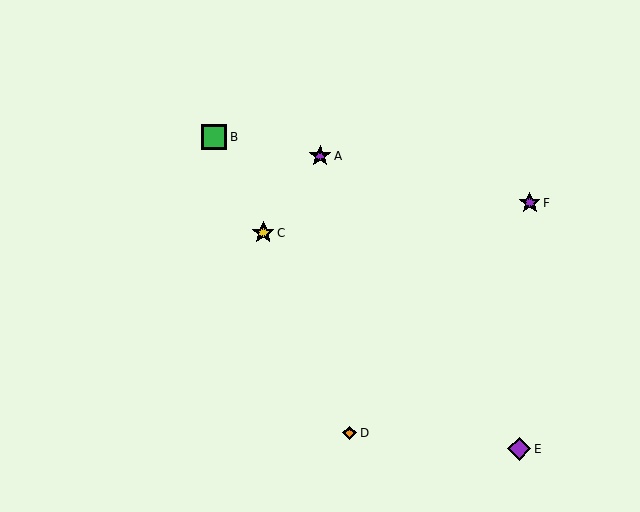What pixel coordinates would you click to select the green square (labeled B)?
Click at (214, 137) to select the green square B.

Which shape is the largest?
The green square (labeled B) is the largest.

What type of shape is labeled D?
Shape D is an orange diamond.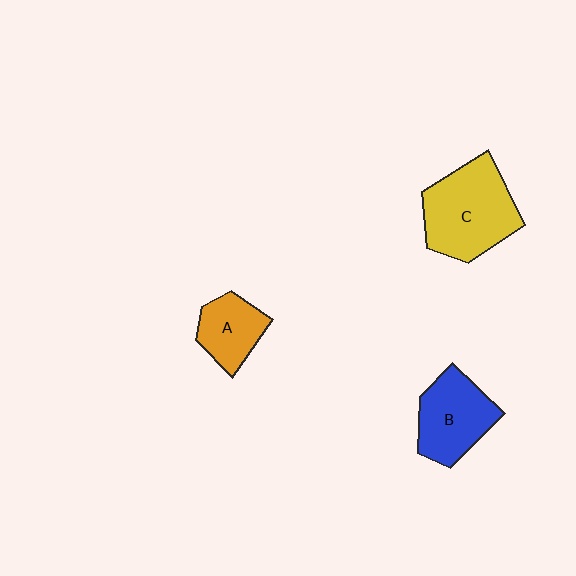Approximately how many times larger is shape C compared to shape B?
Approximately 1.3 times.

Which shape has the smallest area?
Shape A (orange).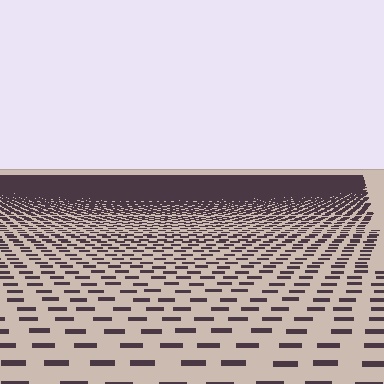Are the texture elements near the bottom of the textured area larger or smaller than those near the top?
Larger. Near the bottom, elements are closer to the viewer and appear at a bigger on-screen size.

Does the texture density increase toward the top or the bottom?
Density increases toward the top.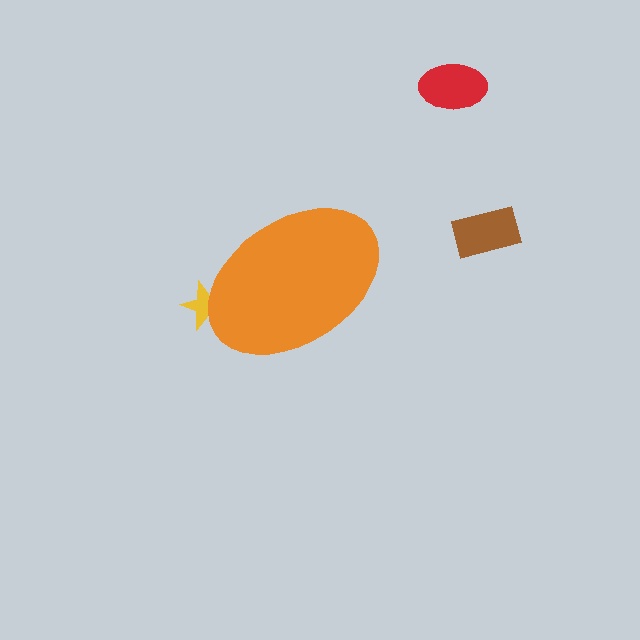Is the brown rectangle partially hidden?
No, the brown rectangle is fully visible.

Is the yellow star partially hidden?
Yes, the yellow star is partially hidden behind the orange ellipse.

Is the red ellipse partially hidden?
No, the red ellipse is fully visible.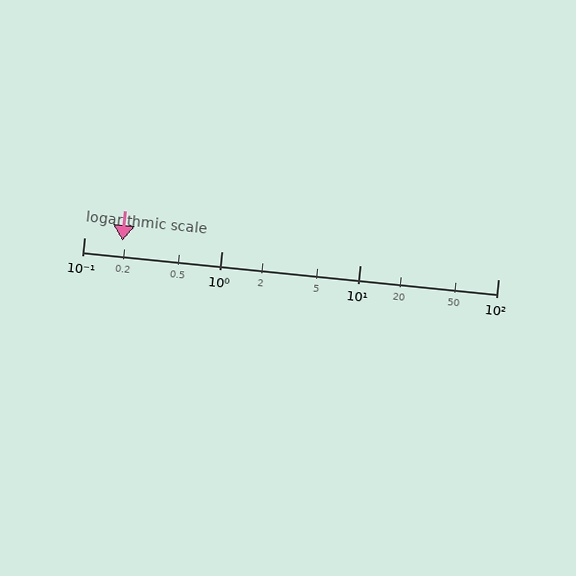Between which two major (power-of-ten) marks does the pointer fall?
The pointer is between 0.1 and 1.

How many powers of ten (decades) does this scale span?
The scale spans 3 decades, from 0.1 to 100.